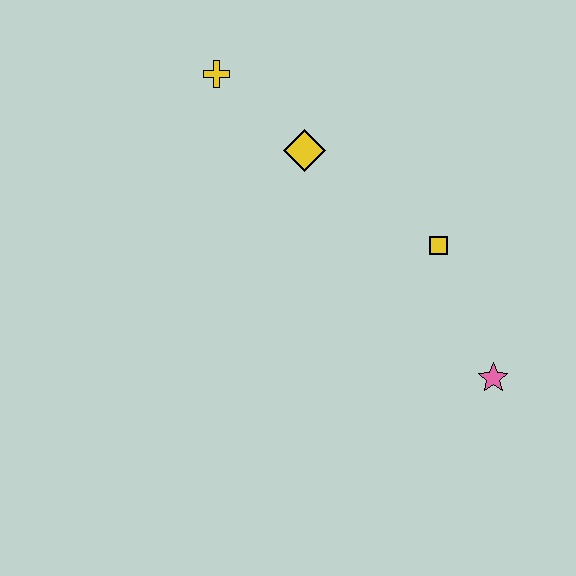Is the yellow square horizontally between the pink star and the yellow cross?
Yes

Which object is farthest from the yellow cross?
The pink star is farthest from the yellow cross.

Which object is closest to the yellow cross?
The yellow diamond is closest to the yellow cross.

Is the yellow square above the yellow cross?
No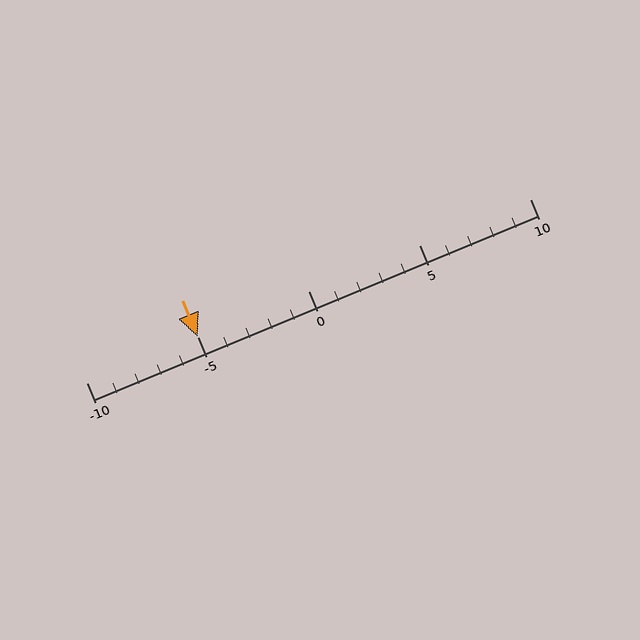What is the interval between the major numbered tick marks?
The major tick marks are spaced 5 units apart.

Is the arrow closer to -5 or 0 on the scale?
The arrow is closer to -5.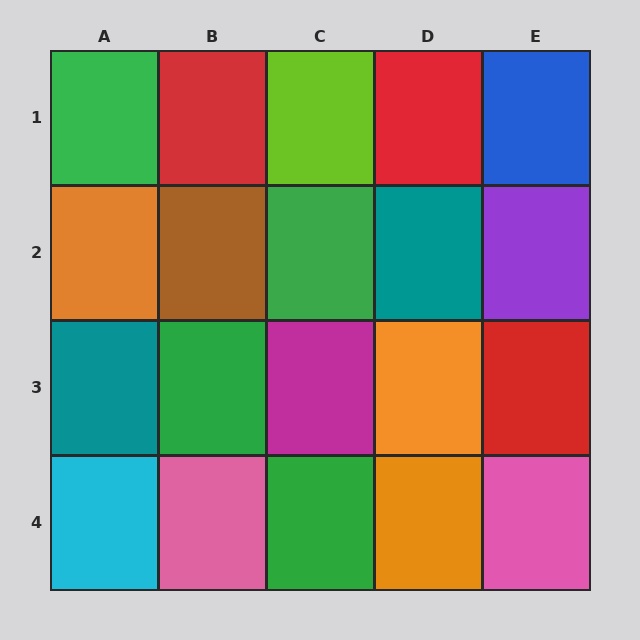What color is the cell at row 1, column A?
Green.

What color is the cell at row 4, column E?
Pink.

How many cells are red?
3 cells are red.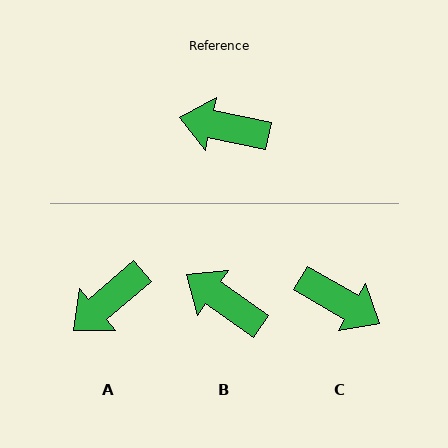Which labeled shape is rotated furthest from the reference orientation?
C, about 162 degrees away.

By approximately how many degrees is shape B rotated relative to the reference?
Approximately 23 degrees clockwise.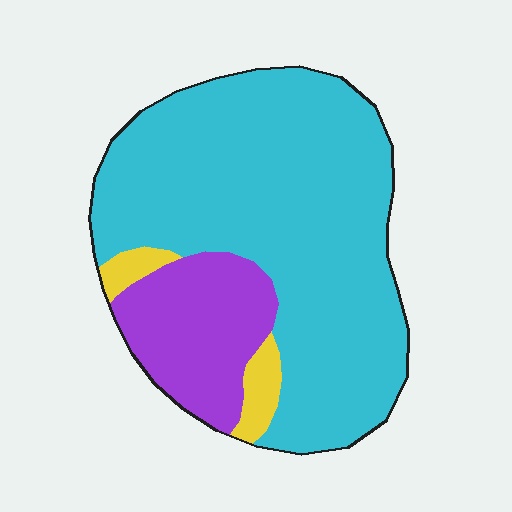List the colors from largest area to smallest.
From largest to smallest: cyan, purple, yellow.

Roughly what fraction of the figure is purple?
Purple covers roughly 20% of the figure.